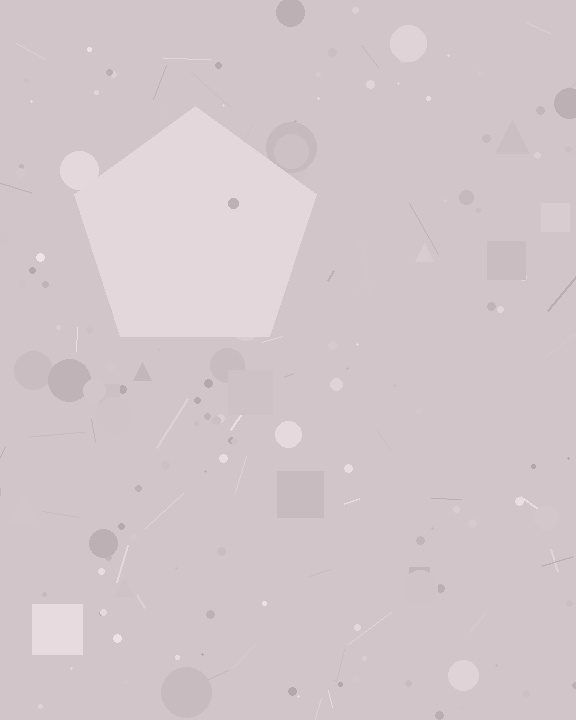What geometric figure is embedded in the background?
A pentagon is embedded in the background.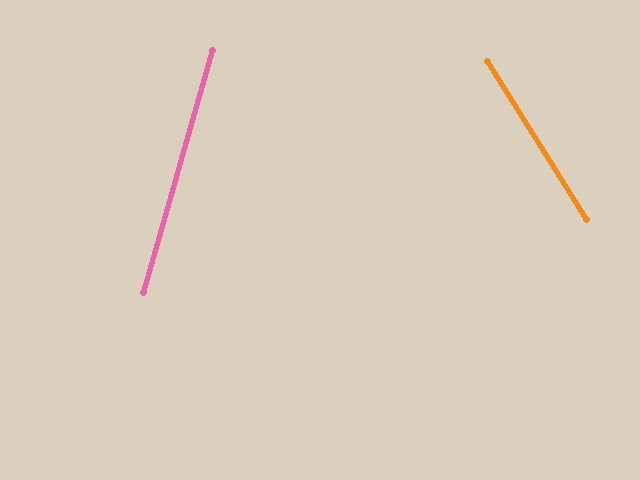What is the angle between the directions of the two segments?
Approximately 48 degrees.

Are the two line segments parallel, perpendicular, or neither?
Neither parallel nor perpendicular — they differ by about 48°.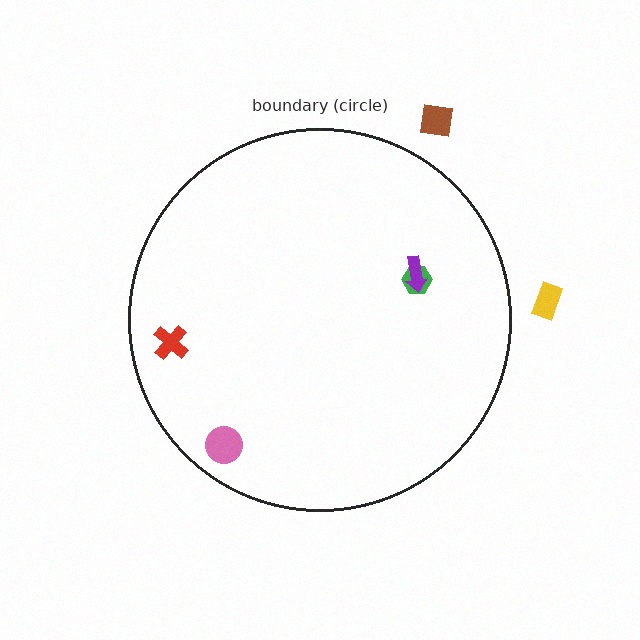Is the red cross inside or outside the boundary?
Inside.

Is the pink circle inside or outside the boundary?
Inside.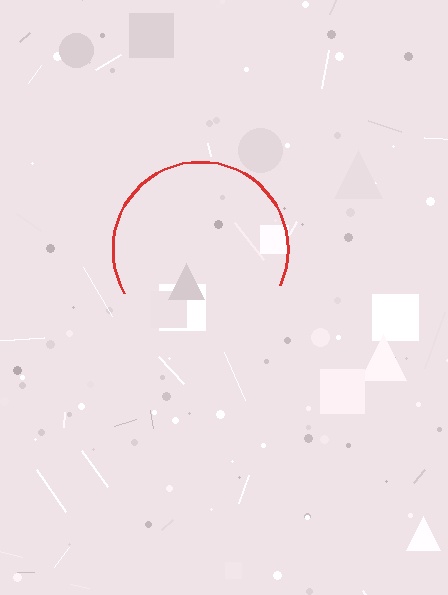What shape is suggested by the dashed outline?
The dashed outline suggests a circle.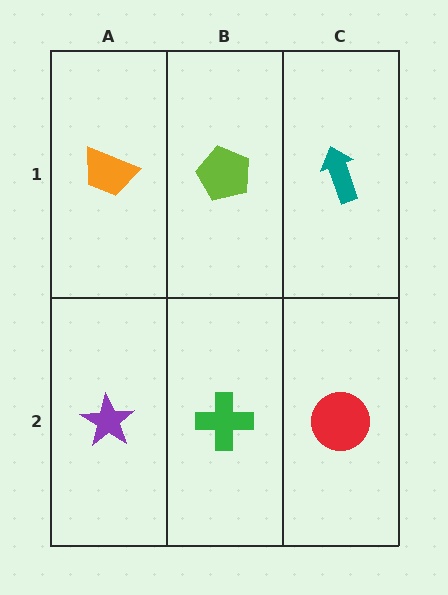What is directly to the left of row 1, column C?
A lime pentagon.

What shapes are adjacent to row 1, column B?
A green cross (row 2, column B), an orange trapezoid (row 1, column A), a teal arrow (row 1, column C).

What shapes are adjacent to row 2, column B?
A lime pentagon (row 1, column B), a purple star (row 2, column A), a red circle (row 2, column C).